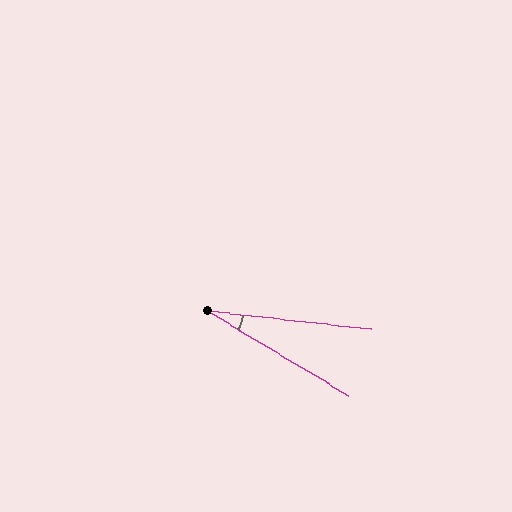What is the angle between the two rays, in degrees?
Approximately 25 degrees.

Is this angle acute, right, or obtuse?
It is acute.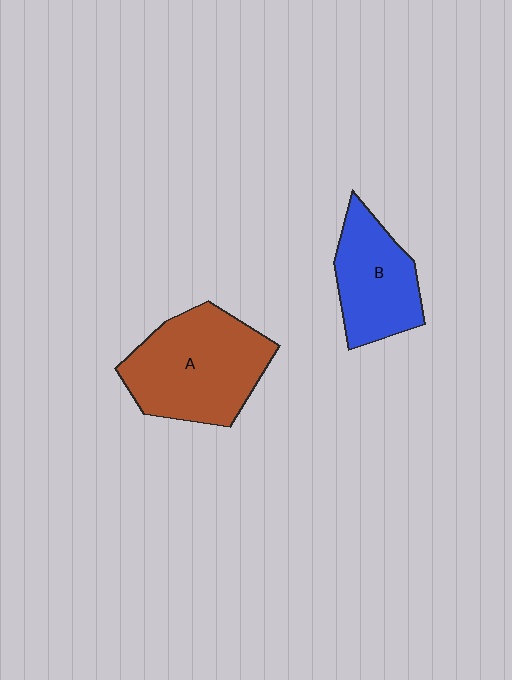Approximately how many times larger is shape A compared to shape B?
Approximately 1.5 times.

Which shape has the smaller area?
Shape B (blue).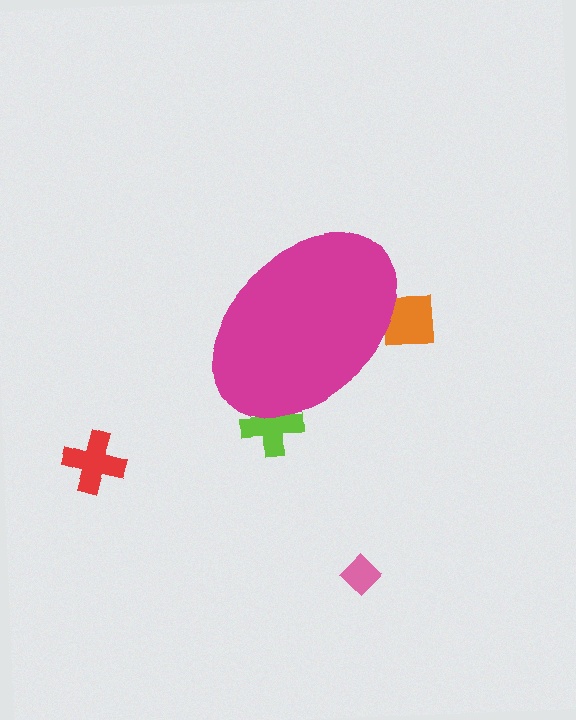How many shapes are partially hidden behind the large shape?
2 shapes are partially hidden.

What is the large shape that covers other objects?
A magenta ellipse.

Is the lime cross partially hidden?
Yes, the lime cross is partially hidden behind the magenta ellipse.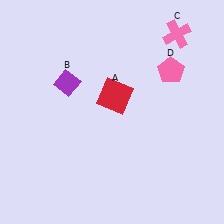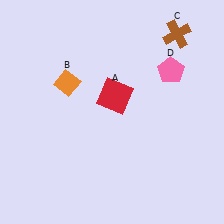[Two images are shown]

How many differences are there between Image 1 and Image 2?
There are 2 differences between the two images.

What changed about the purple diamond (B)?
In Image 1, B is purple. In Image 2, it changed to orange.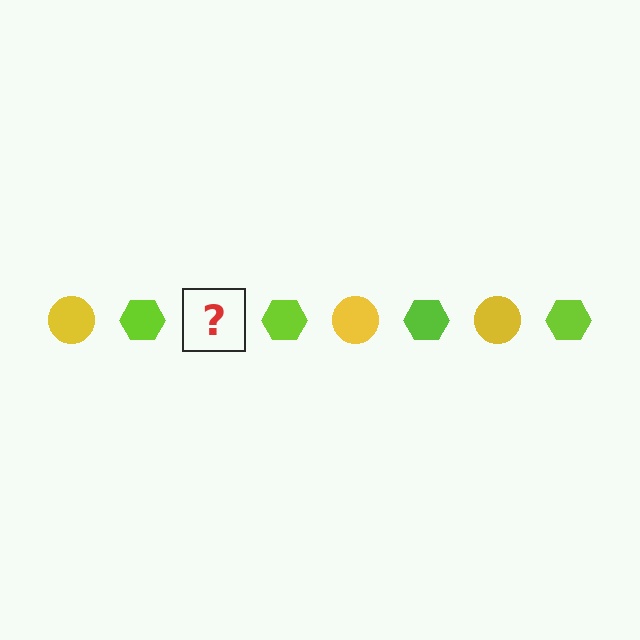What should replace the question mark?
The question mark should be replaced with a yellow circle.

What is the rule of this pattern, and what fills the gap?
The rule is that the pattern alternates between yellow circle and lime hexagon. The gap should be filled with a yellow circle.